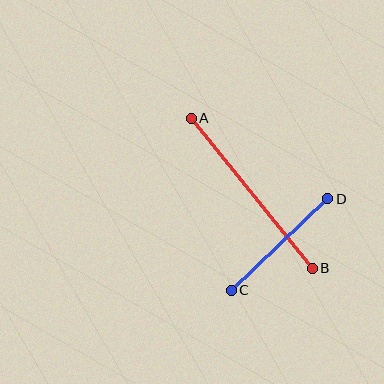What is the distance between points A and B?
The distance is approximately 192 pixels.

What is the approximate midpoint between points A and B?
The midpoint is at approximately (252, 193) pixels.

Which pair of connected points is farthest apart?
Points A and B are farthest apart.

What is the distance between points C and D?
The distance is approximately 133 pixels.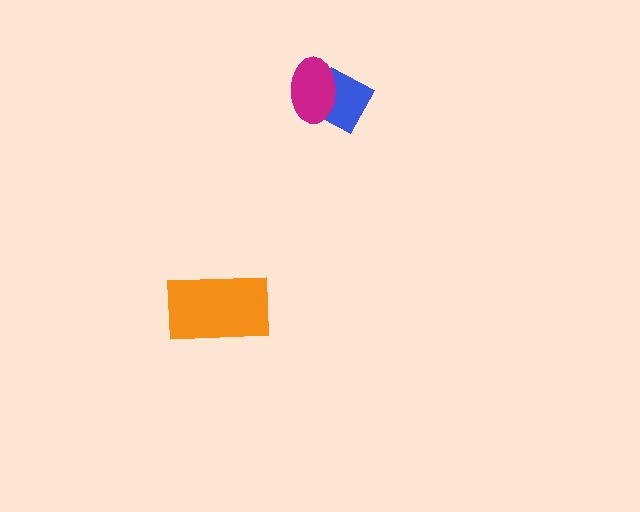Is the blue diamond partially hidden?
Yes, it is partially covered by another shape.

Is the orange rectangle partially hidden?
No, no other shape covers it.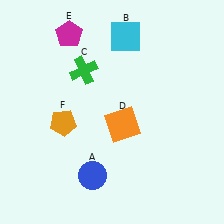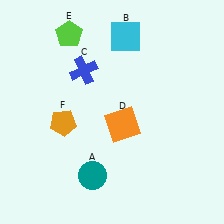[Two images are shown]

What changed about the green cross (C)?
In Image 1, C is green. In Image 2, it changed to blue.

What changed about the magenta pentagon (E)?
In Image 1, E is magenta. In Image 2, it changed to lime.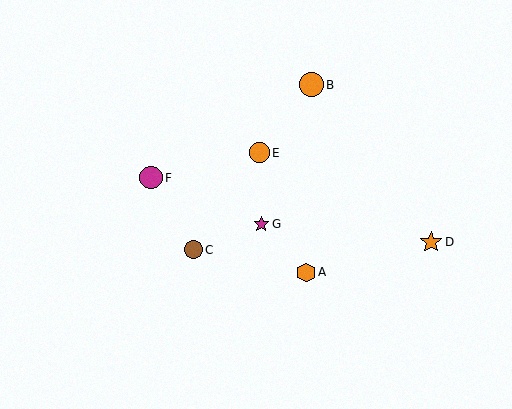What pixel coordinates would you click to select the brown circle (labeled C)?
Click at (193, 250) to select the brown circle C.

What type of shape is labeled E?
Shape E is an orange circle.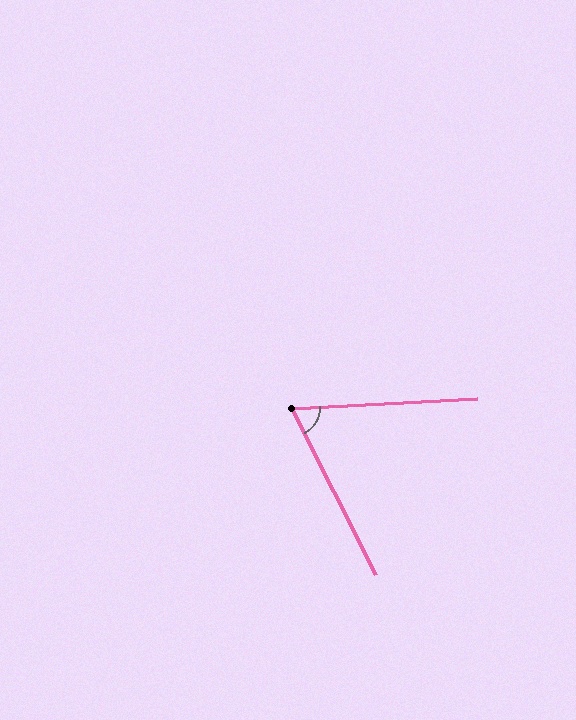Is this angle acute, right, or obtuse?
It is acute.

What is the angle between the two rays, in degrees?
Approximately 66 degrees.